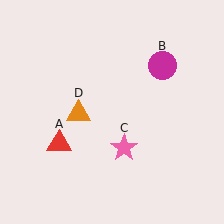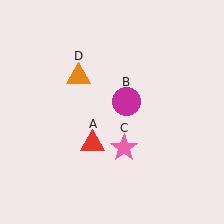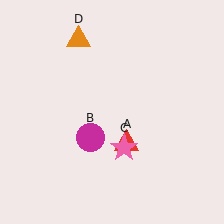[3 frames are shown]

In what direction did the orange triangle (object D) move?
The orange triangle (object D) moved up.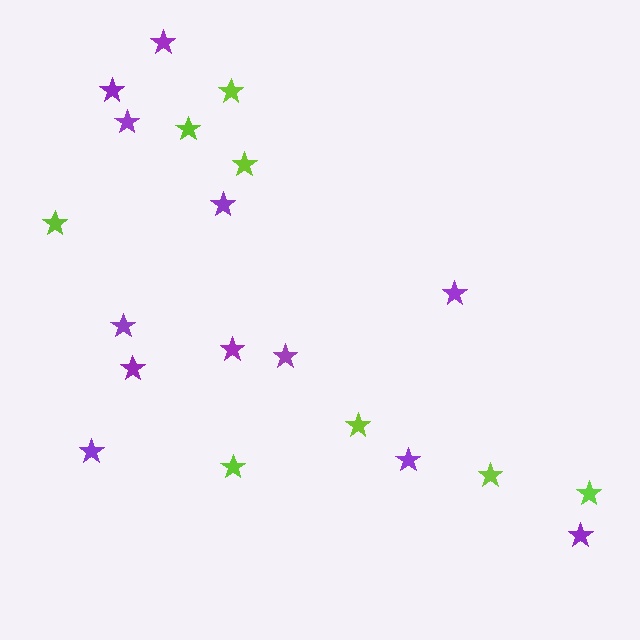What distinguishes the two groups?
There are 2 groups: one group of purple stars (12) and one group of lime stars (8).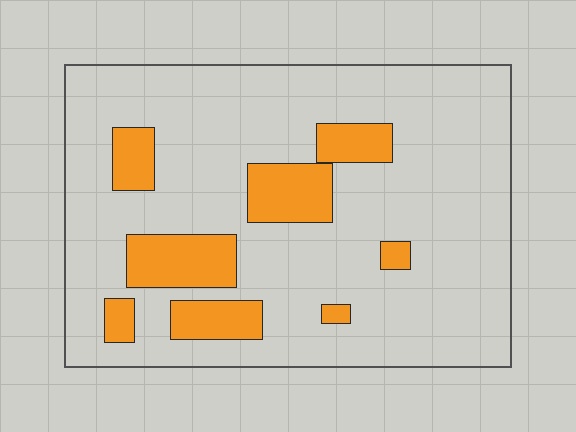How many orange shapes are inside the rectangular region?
8.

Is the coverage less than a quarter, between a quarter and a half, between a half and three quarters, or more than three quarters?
Less than a quarter.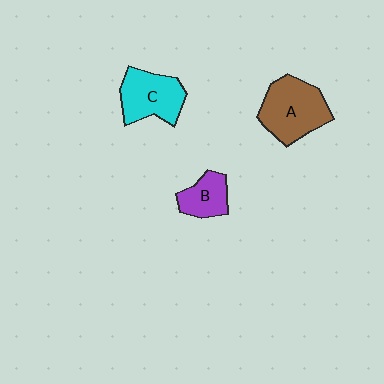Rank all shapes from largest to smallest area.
From largest to smallest: A (brown), C (cyan), B (purple).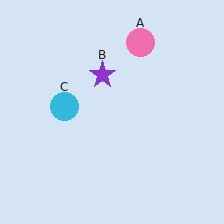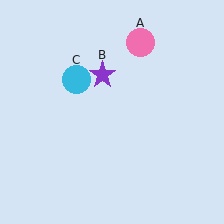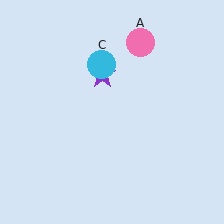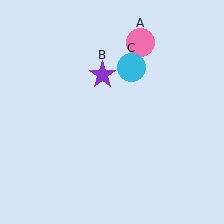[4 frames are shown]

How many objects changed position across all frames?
1 object changed position: cyan circle (object C).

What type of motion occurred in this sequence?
The cyan circle (object C) rotated clockwise around the center of the scene.